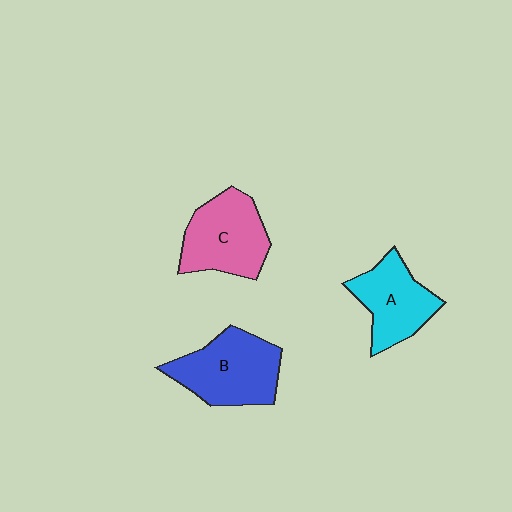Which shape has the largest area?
Shape B (blue).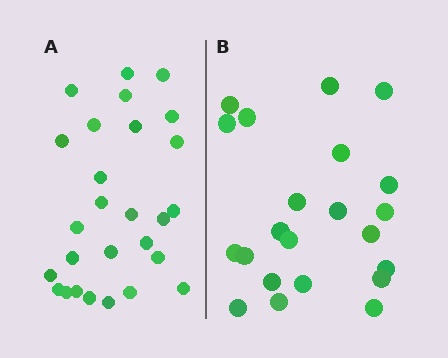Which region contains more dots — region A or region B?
Region A (the left region) has more dots.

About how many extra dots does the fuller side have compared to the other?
Region A has about 5 more dots than region B.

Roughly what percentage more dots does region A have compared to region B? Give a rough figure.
About 25% more.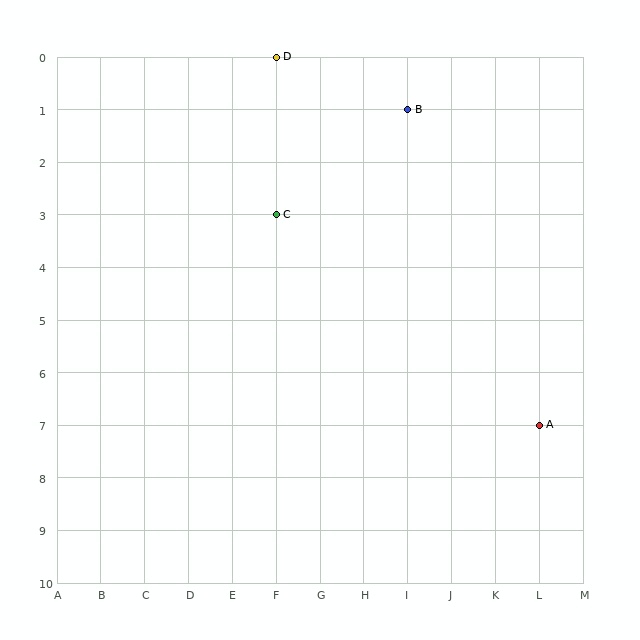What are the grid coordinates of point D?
Point D is at grid coordinates (F, 0).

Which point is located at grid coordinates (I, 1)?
Point B is at (I, 1).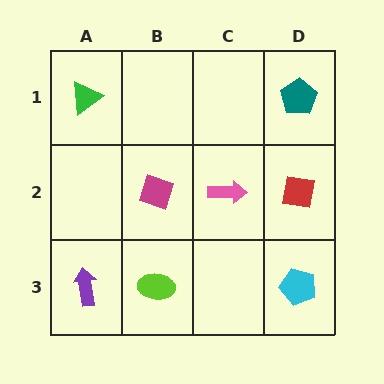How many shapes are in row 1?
2 shapes.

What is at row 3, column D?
A cyan pentagon.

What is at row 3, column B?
A lime ellipse.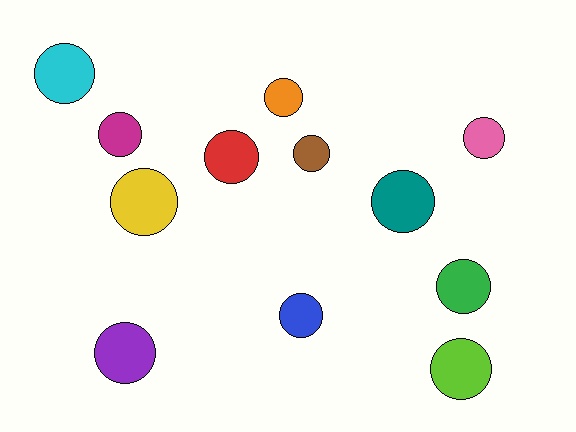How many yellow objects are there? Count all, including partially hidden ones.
There is 1 yellow object.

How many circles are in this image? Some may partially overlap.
There are 12 circles.